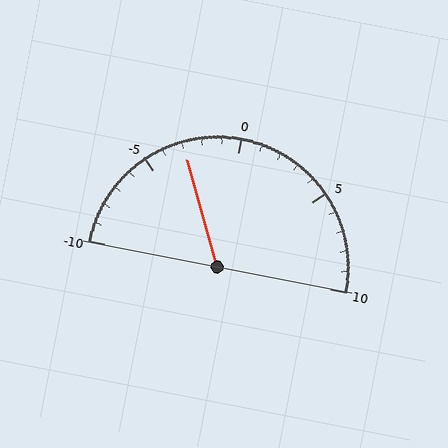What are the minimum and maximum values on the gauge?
The gauge ranges from -10 to 10.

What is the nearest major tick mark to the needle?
The nearest major tick mark is -5.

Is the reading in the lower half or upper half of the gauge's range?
The reading is in the lower half of the range (-10 to 10).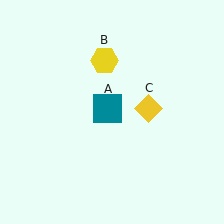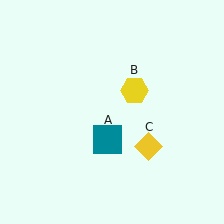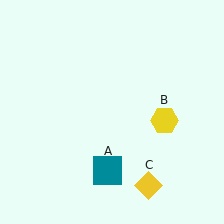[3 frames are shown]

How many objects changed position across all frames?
3 objects changed position: teal square (object A), yellow hexagon (object B), yellow diamond (object C).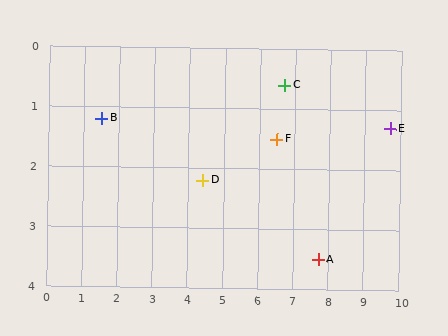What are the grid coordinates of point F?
Point F is at approximately (6.5, 1.5).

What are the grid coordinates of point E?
Point E is at approximately (9.7, 1.3).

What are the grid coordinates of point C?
Point C is at approximately (6.7, 0.6).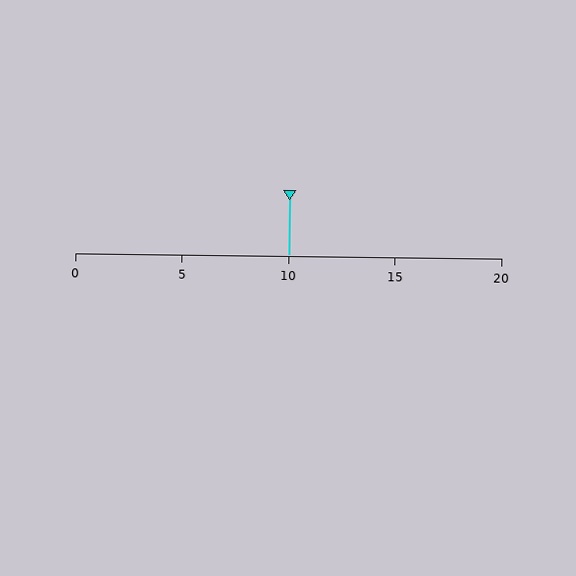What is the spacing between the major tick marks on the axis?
The major ticks are spaced 5 apart.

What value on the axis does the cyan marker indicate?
The marker indicates approximately 10.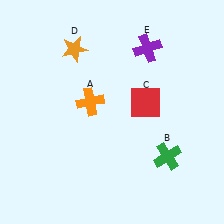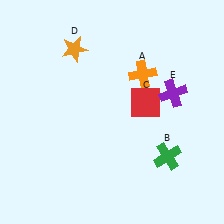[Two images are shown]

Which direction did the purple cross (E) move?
The purple cross (E) moved down.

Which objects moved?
The objects that moved are: the orange cross (A), the purple cross (E).